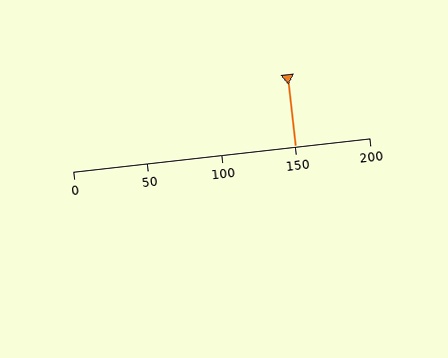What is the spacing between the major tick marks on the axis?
The major ticks are spaced 50 apart.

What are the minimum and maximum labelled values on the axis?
The axis runs from 0 to 200.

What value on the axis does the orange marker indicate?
The marker indicates approximately 150.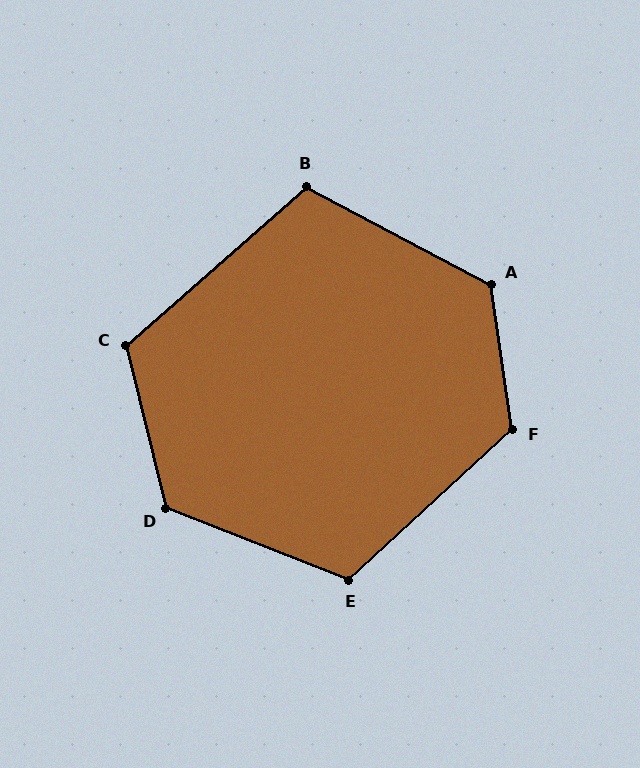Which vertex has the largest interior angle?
A, at approximately 126 degrees.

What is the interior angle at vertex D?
Approximately 125 degrees (obtuse).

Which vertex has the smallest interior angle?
B, at approximately 111 degrees.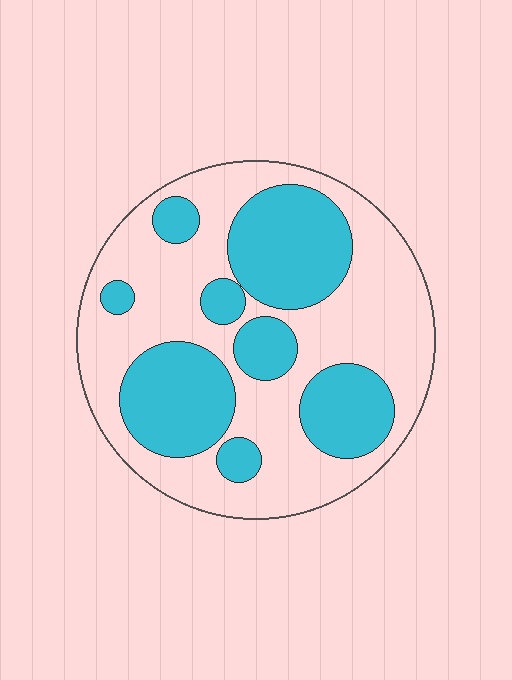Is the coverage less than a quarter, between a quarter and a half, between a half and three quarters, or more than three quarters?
Between a quarter and a half.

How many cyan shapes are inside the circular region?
8.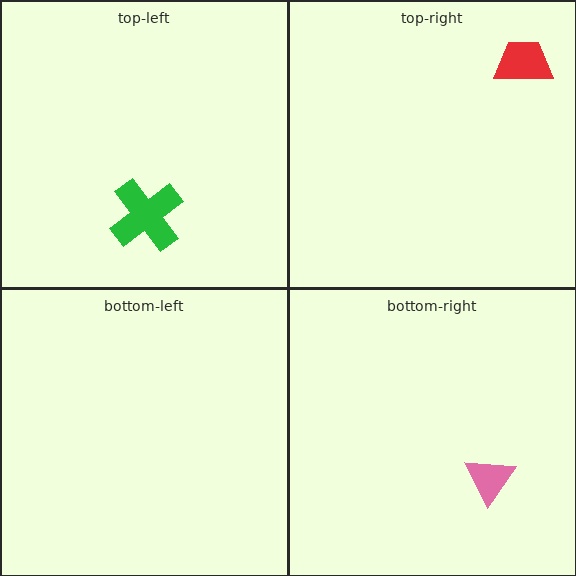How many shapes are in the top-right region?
1.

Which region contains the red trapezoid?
The top-right region.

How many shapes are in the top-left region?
1.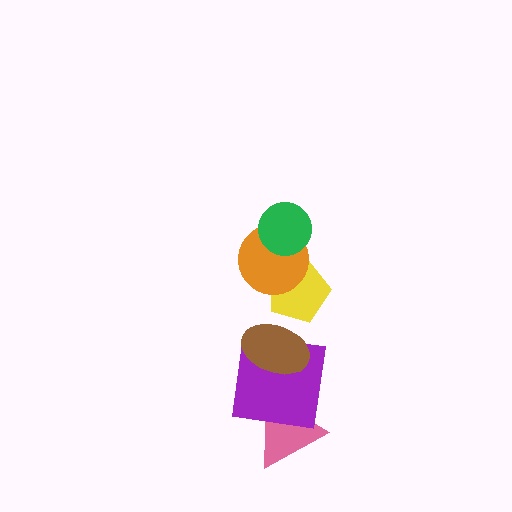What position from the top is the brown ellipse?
The brown ellipse is 4th from the top.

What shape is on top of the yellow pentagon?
The orange circle is on top of the yellow pentagon.